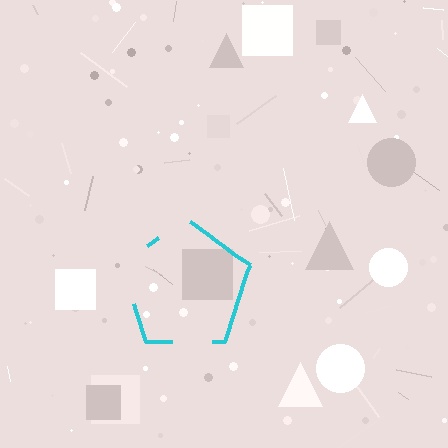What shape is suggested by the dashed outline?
The dashed outline suggests a pentagon.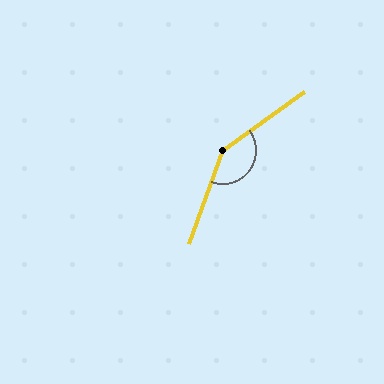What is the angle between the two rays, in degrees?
Approximately 146 degrees.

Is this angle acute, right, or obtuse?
It is obtuse.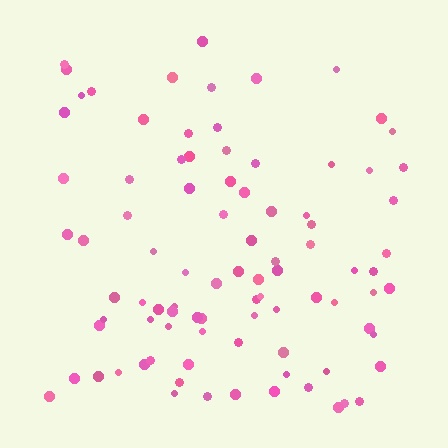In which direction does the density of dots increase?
From top to bottom, with the bottom side densest.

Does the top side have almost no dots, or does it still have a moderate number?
Still a moderate number, just noticeably fewer than the bottom.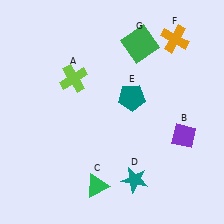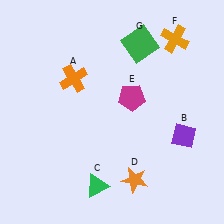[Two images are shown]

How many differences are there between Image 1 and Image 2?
There are 3 differences between the two images.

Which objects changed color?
A changed from lime to orange. D changed from teal to orange. E changed from teal to magenta.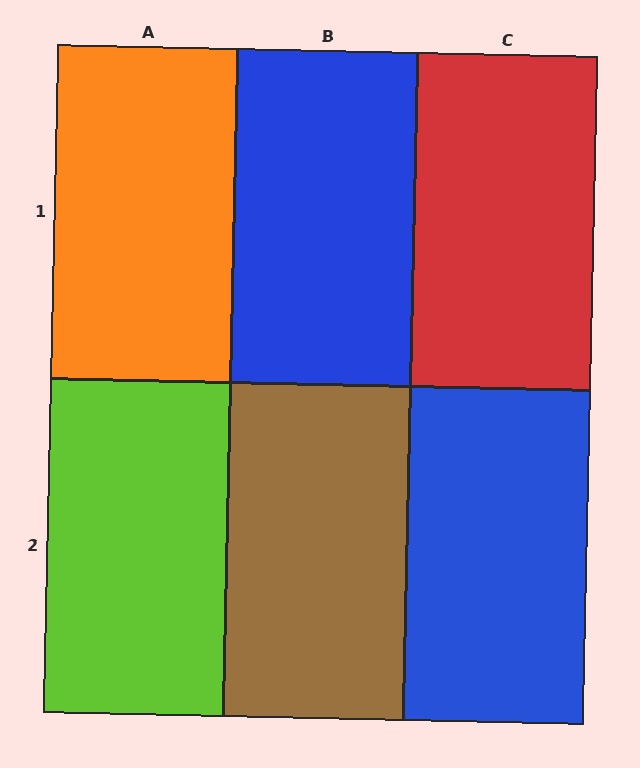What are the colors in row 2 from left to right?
Lime, brown, blue.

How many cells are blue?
2 cells are blue.